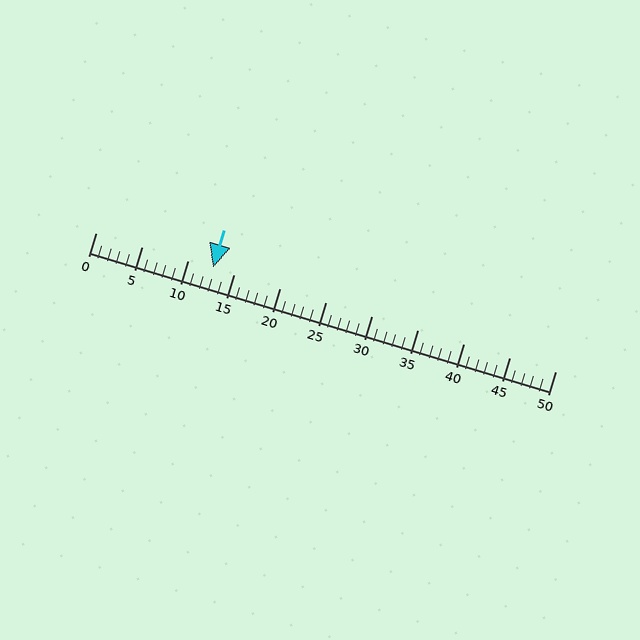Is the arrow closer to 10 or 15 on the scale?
The arrow is closer to 15.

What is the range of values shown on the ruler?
The ruler shows values from 0 to 50.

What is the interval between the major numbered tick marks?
The major tick marks are spaced 5 units apart.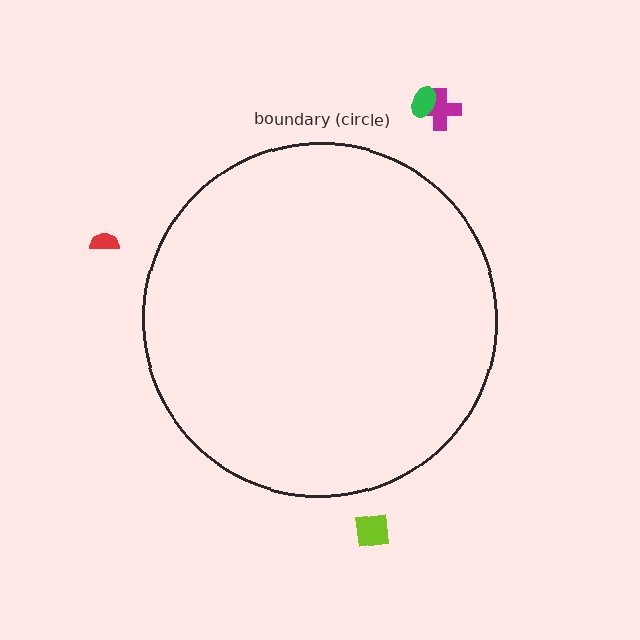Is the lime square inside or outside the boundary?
Outside.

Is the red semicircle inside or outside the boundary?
Outside.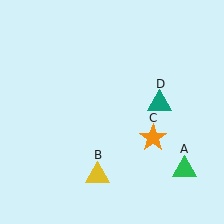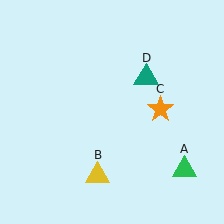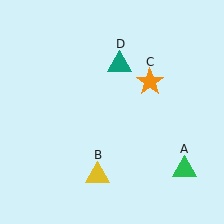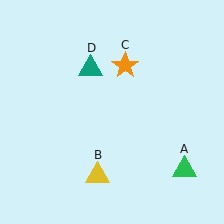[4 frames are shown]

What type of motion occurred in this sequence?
The orange star (object C), teal triangle (object D) rotated counterclockwise around the center of the scene.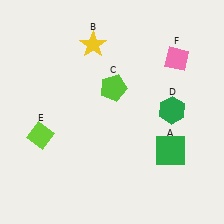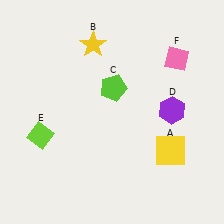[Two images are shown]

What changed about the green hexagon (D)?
In Image 1, D is green. In Image 2, it changed to purple.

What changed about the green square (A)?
In Image 1, A is green. In Image 2, it changed to yellow.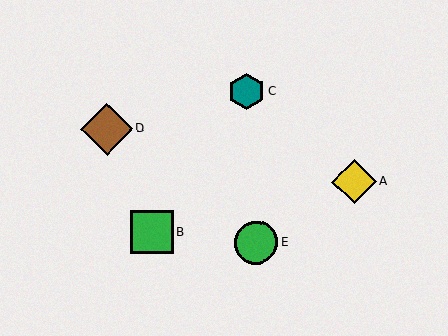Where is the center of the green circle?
The center of the green circle is at (256, 243).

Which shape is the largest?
The brown diamond (labeled D) is the largest.